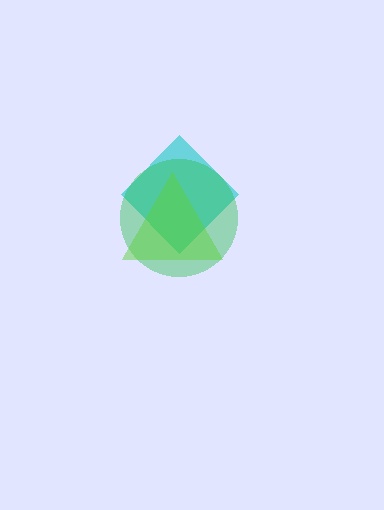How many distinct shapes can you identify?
There are 3 distinct shapes: a cyan diamond, a green circle, a lime triangle.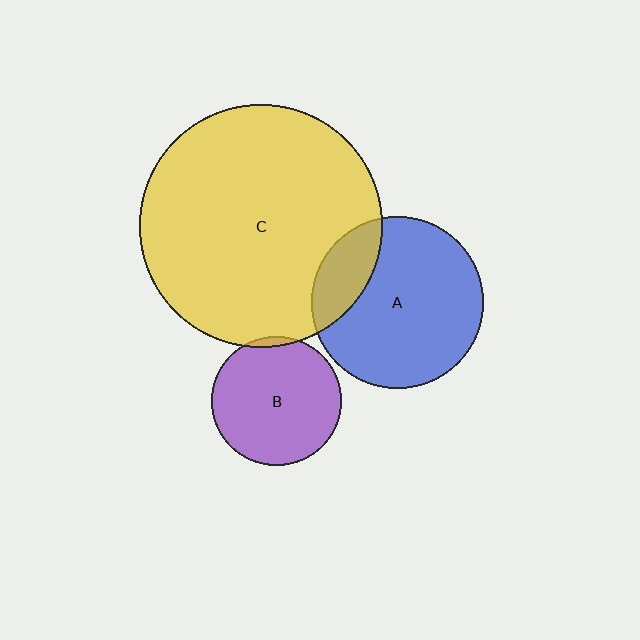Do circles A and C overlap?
Yes.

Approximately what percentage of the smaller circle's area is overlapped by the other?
Approximately 20%.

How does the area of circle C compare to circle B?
Approximately 3.5 times.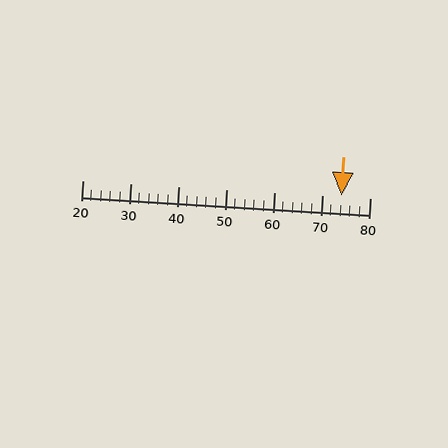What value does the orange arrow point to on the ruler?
The orange arrow points to approximately 74.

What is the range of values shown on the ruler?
The ruler shows values from 20 to 80.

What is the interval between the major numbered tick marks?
The major tick marks are spaced 10 units apart.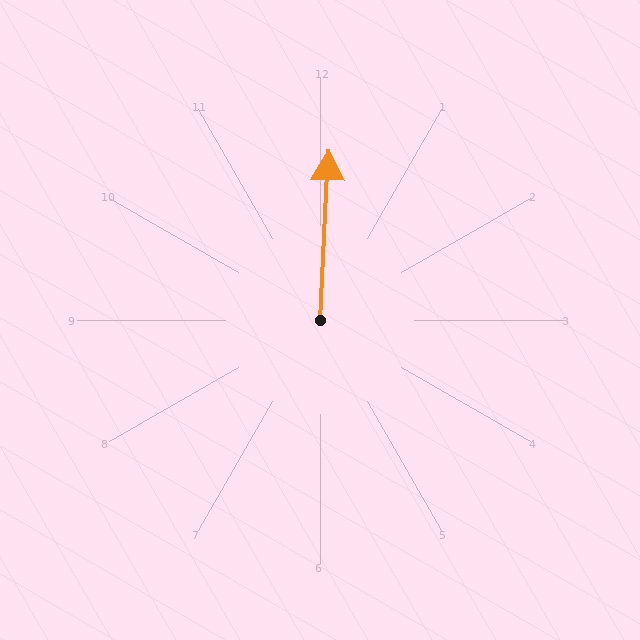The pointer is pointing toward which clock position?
Roughly 12 o'clock.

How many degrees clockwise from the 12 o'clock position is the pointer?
Approximately 3 degrees.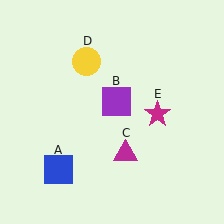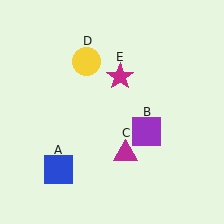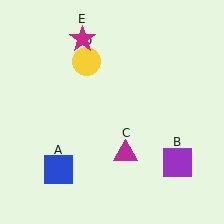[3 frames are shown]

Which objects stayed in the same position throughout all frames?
Blue square (object A) and magenta triangle (object C) and yellow circle (object D) remained stationary.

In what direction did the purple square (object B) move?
The purple square (object B) moved down and to the right.